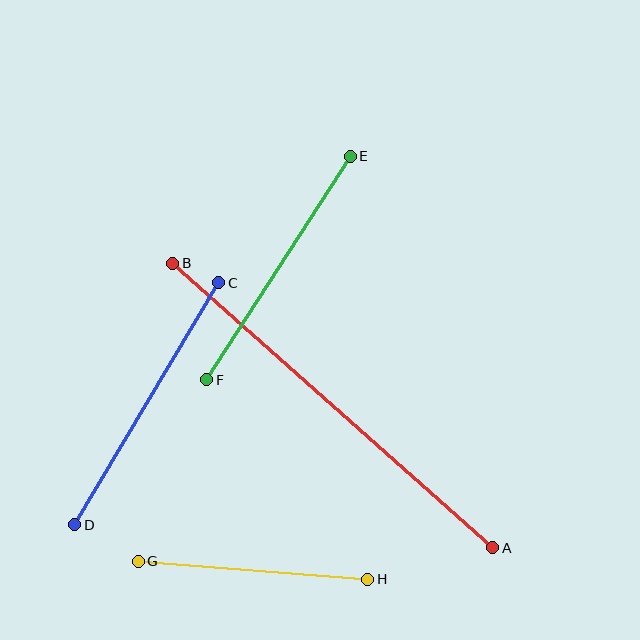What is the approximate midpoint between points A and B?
The midpoint is at approximately (333, 406) pixels.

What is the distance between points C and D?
The distance is approximately 282 pixels.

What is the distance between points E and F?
The distance is approximately 266 pixels.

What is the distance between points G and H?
The distance is approximately 230 pixels.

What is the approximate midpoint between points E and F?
The midpoint is at approximately (278, 268) pixels.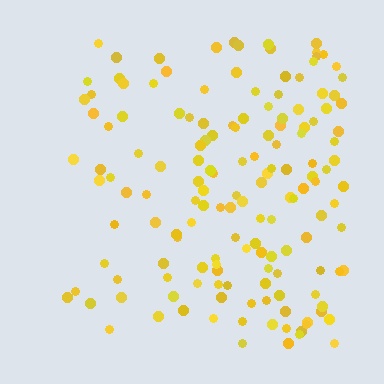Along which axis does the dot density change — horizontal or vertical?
Horizontal.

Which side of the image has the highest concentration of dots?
The right.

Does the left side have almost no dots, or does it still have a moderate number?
Still a moderate number, just noticeably fewer than the right.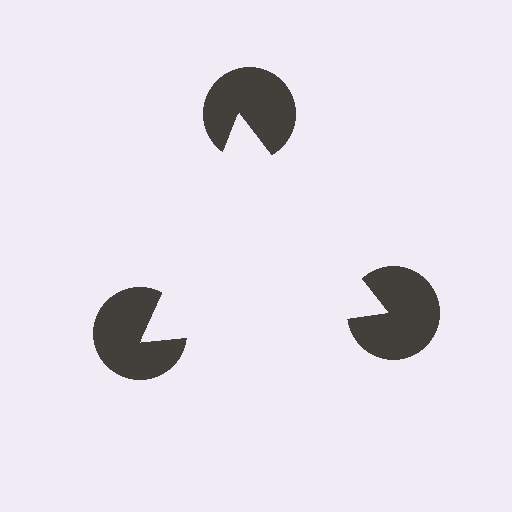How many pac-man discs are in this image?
There are 3 — one at each vertex of the illusory triangle.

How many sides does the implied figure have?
3 sides.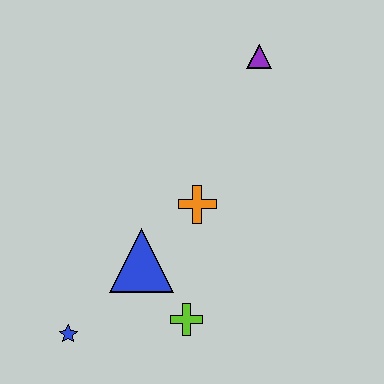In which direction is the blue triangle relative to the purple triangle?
The blue triangle is below the purple triangle.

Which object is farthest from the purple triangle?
The blue star is farthest from the purple triangle.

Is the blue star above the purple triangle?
No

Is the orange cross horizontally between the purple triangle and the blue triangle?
Yes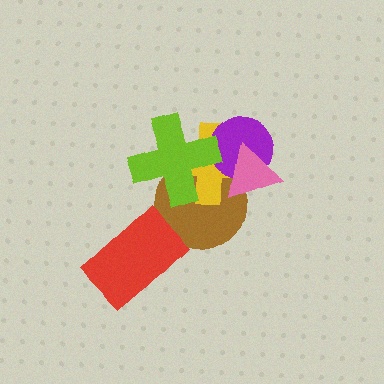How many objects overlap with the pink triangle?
3 objects overlap with the pink triangle.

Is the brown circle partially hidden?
Yes, it is partially covered by another shape.